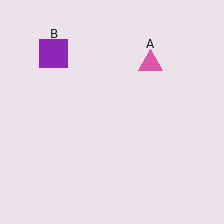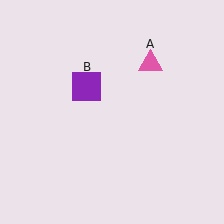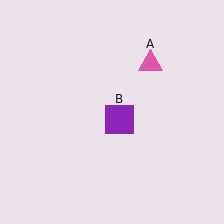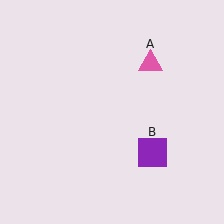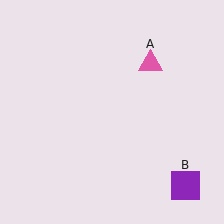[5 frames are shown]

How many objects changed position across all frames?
1 object changed position: purple square (object B).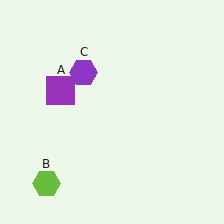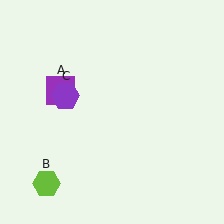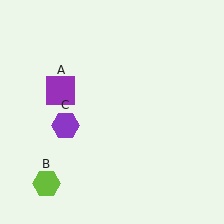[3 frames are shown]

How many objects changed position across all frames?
1 object changed position: purple hexagon (object C).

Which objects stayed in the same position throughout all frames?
Purple square (object A) and lime hexagon (object B) remained stationary.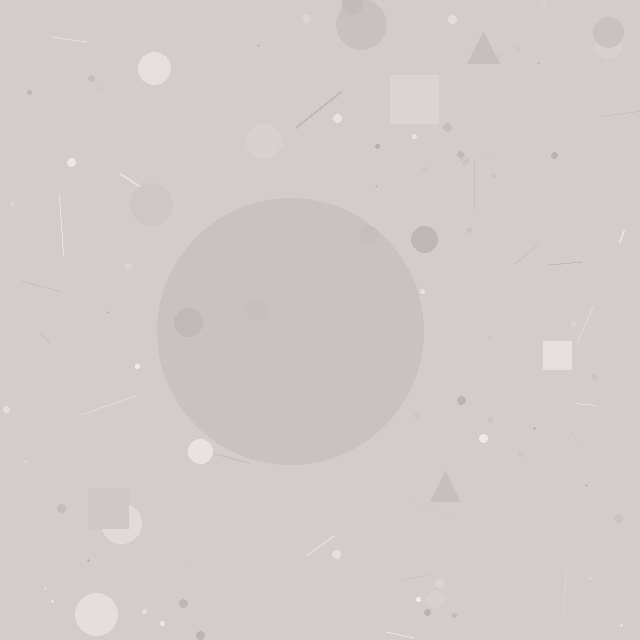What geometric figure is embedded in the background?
A circle is embedded in the background.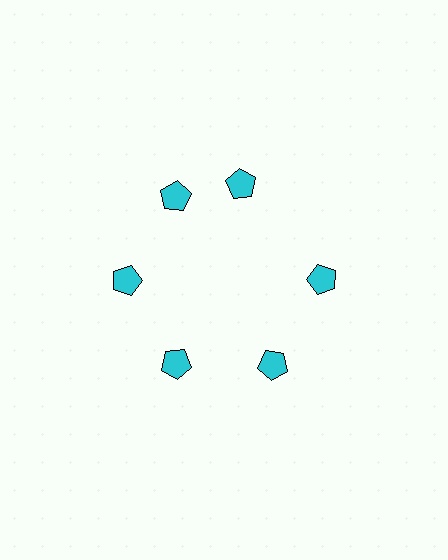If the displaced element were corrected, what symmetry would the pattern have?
It would have 6-fold rotational symmetry — the pattern would map onto itself every 60 degrees.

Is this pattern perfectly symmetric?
No. The 6 cyan pentagons are arranged in a ring, but one element near the 1 o'clock position is rotated out of alignment along the ring, breaking the 6-fold rotational symmetry.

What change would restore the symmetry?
The symmetry would be restored by rotating it back into even spacing with its neighbors so that all 6 pentagons sit at equal angles and equal distance from the center.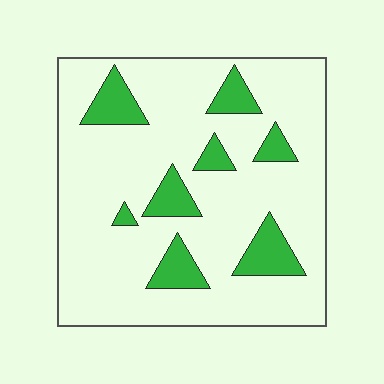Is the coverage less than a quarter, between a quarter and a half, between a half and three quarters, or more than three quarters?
Less than a quarter.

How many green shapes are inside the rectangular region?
8.